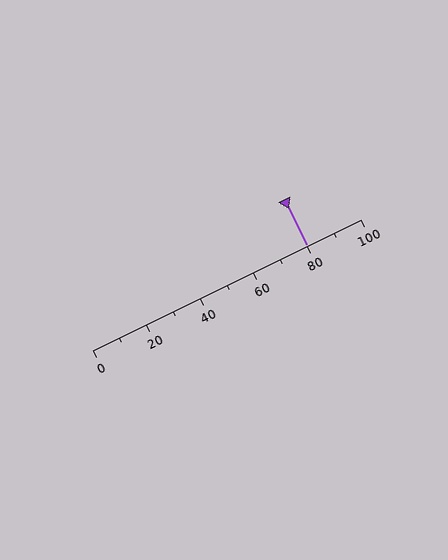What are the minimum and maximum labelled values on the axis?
The axis runs from 0 to 100.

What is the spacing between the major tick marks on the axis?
The major ticks are spaced 20 apart.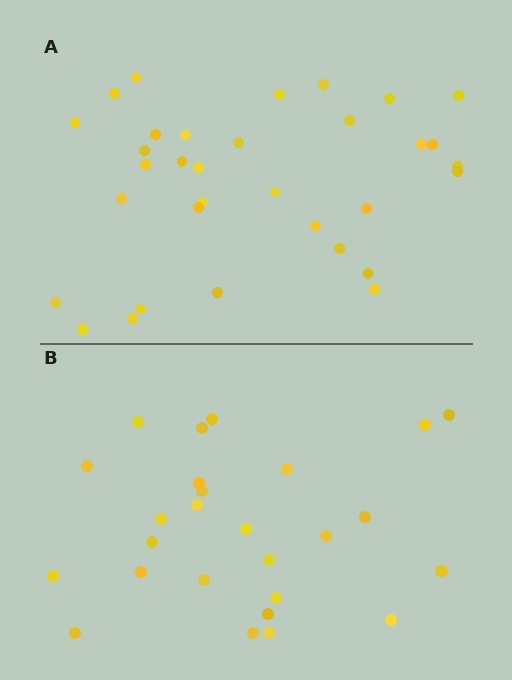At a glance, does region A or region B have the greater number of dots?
Region A (the top region) has more dots.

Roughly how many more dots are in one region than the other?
Region A has roughly 8 or so more dots than region B.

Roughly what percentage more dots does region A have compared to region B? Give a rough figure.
About 25% more.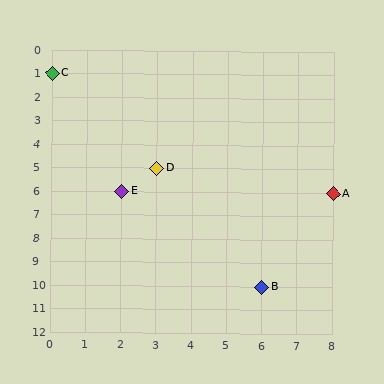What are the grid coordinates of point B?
Point B is at grid coordinates (6, 10).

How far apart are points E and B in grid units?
Points E and B are 4 columns and 4 rows apart (about 5.7 grid units diagonally).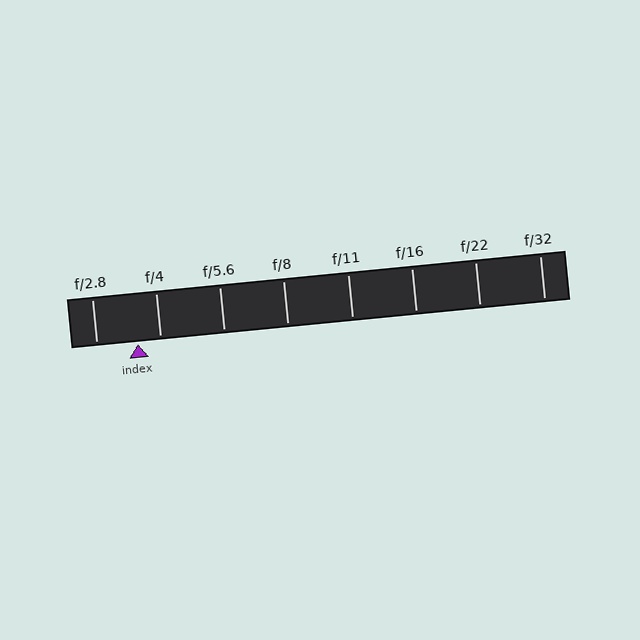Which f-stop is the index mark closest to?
The index mark is closest to f/4.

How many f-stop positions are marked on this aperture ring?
There are 8 f-stop positions marked.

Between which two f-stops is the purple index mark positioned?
The index mark is between f/2.8 and f/4.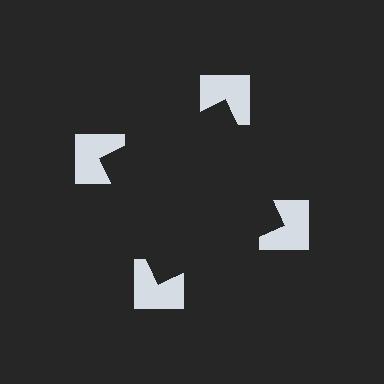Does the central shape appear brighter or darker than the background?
It typically appears slightly darker than the background, even though no actual brightness change is drawn.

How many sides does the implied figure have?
4 sides.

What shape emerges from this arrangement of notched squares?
An illusory square — its edges are inferred from the aligned wedge cuts in the notched squares, not physically drawn.